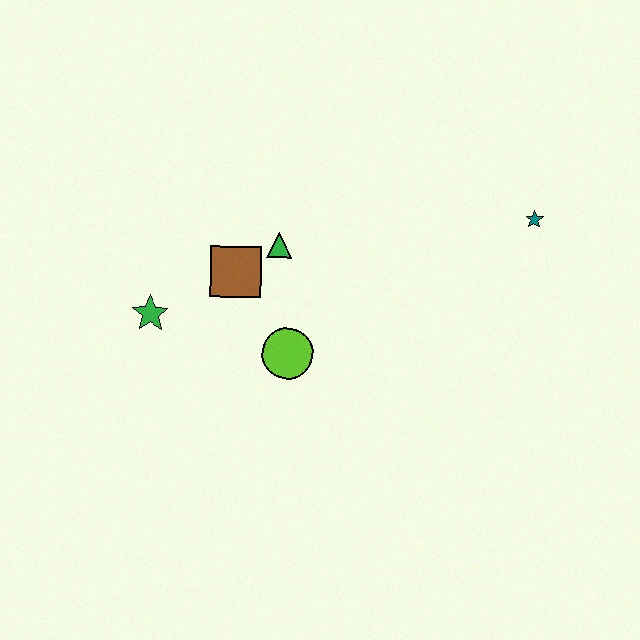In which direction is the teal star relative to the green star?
The teal star is to the right of the green star.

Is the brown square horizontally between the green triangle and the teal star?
No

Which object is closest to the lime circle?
The brown square is closest to the lime circle.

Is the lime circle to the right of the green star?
Yes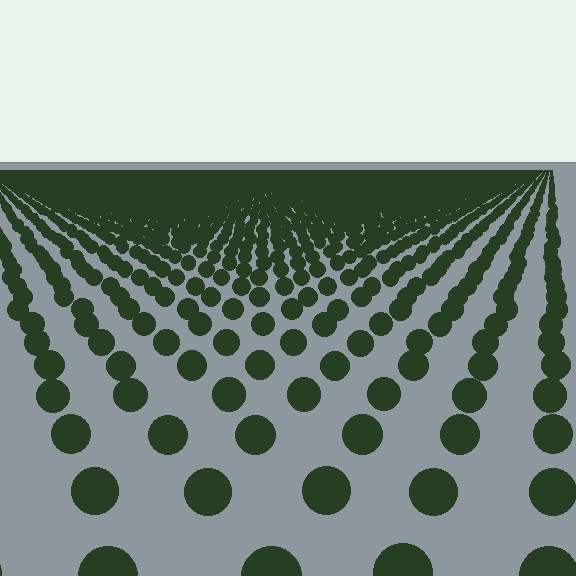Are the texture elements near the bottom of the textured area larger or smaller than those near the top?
Larger. Near the bottom, elements are closer to the viewer and appear at a bigger on-screen size.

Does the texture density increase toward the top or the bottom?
Density increases toward the top.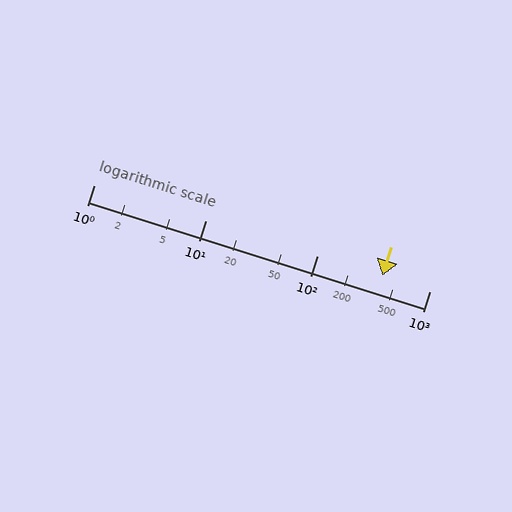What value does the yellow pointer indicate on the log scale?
The pointer indicates approximately 380.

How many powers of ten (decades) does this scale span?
The scale spans 3 decades, from 1 to 1000.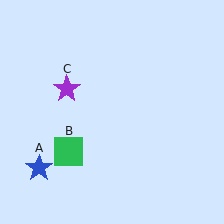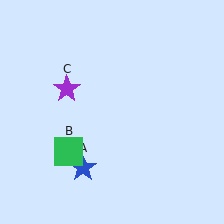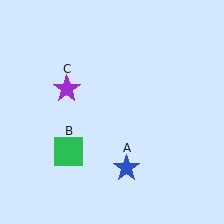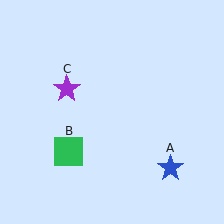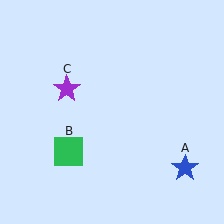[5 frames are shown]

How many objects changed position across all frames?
1 object changed position: blue star (object A).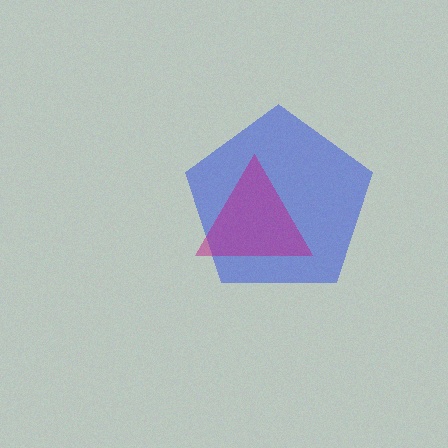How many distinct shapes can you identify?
There are 2 distinct shapes: a blue pentagon, a magenta triangle.